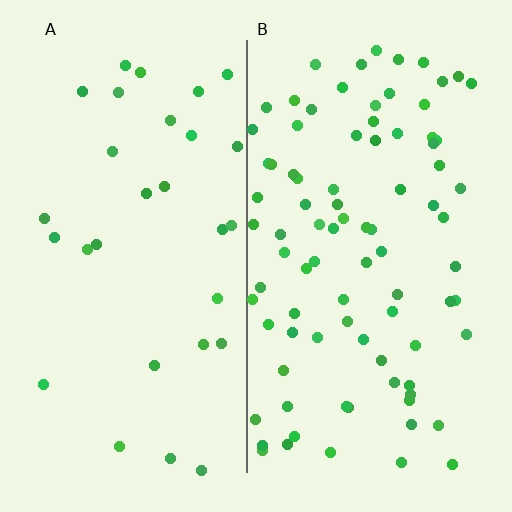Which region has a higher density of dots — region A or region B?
B (the right).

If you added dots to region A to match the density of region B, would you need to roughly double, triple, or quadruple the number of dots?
Approximately triple.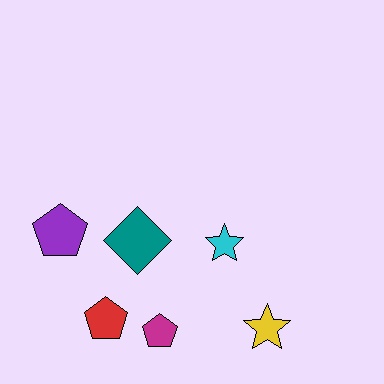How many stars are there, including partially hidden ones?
There are 2 stars.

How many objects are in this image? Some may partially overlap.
There are 6 objects.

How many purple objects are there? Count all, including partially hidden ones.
There is 1 purple object.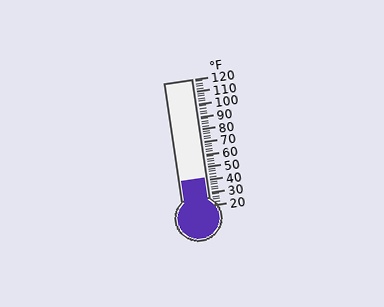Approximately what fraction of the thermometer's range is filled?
The thermometer is filled to approximately 20% of its range.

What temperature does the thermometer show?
The thermometer shows approximately 42°F.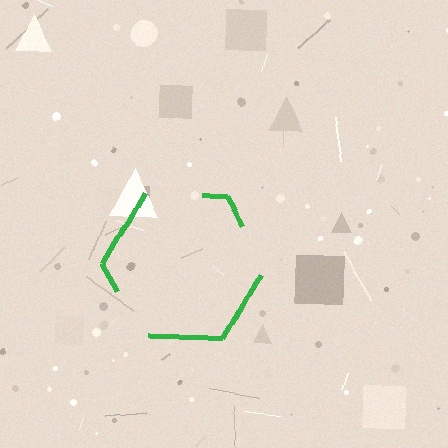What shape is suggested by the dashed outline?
The dashed outline suggests a hexagon.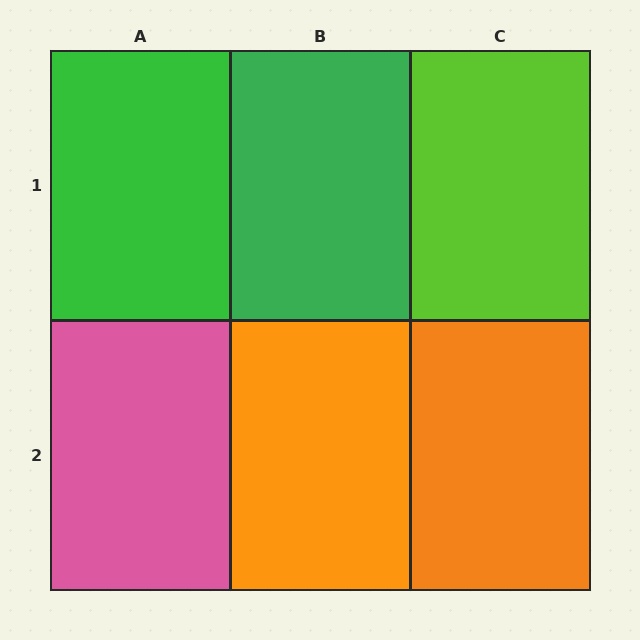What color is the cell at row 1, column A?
Green.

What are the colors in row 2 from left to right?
Pink, orange, orange.